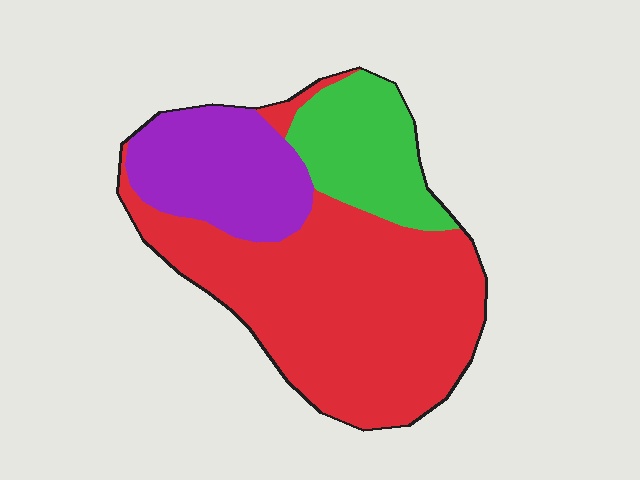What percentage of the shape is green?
Green takes up about one fifth (1/5) of the shape.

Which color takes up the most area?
Red, at roughly 60%.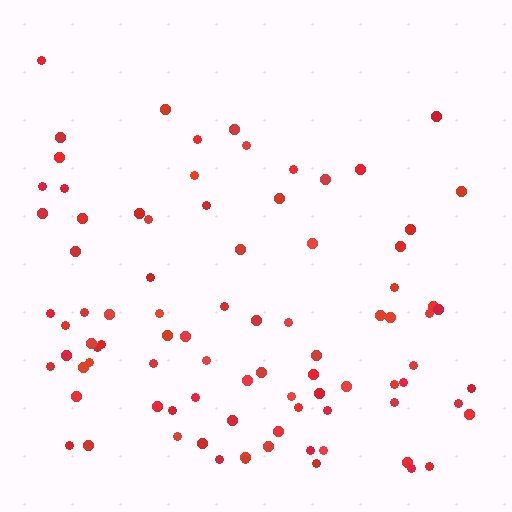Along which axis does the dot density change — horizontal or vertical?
Vertical.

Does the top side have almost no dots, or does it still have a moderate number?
Still a moderate number, just noticeably fewer than the bottom.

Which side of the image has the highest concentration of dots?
The bottom.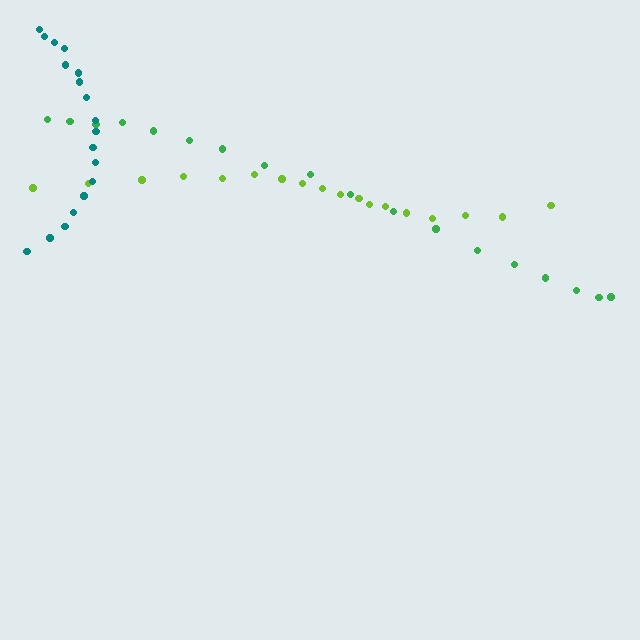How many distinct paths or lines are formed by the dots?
There are 3 distinct paths.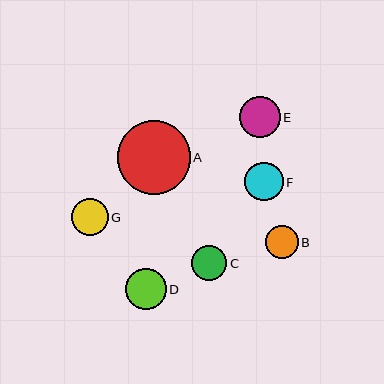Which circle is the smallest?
Circle B is the smallest with a size of approximately 33 pixels.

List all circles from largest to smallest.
From largest to smallest: A, D, E, F, G, C, B.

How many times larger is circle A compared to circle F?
Circle A is approximately 1.9 times the size of circle F.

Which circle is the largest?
Circle A is the largest with a size of approximately 73 pixels.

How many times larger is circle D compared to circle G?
Circle D is approximately 1.1 times the size of circle G.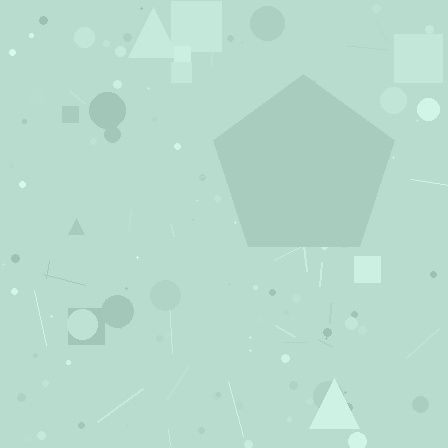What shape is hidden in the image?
A pentagon is hidden in the image.